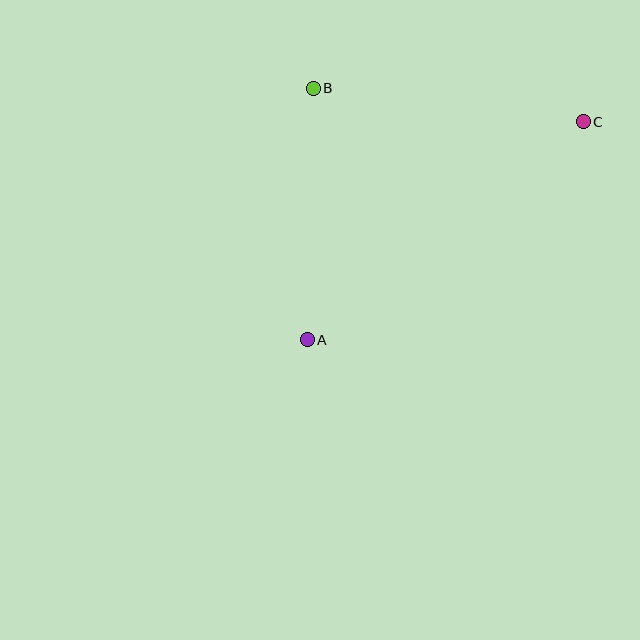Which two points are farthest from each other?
Points A and C are farthest from each other.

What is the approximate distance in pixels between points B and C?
The distance between B and C is approximately 272 pixels.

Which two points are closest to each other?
Points A and B are closest to each other.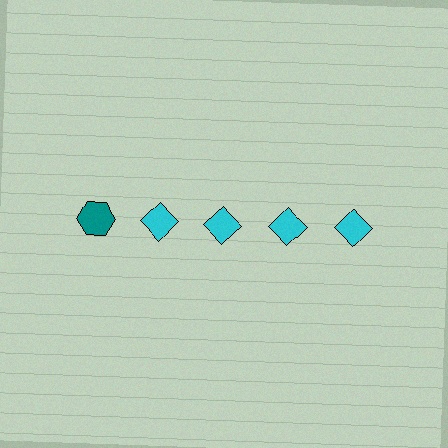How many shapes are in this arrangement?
There are 5 shapes arranged in a grid pattern.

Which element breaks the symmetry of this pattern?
The teal hexagon in the top row, leftmost column breaks the symmetry. All other shapes are cyan diamonds.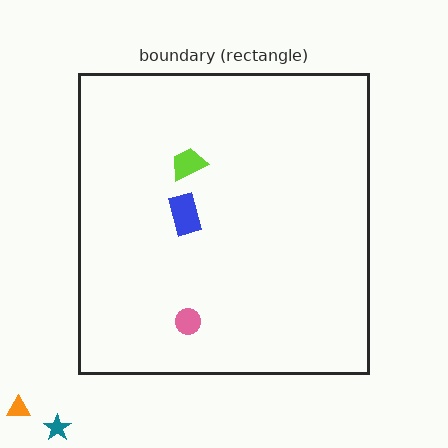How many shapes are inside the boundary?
3 inside, 2 outside.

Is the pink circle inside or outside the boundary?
Inside.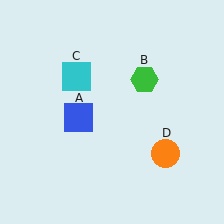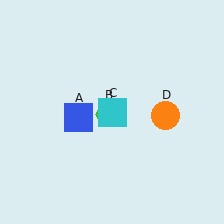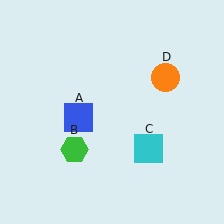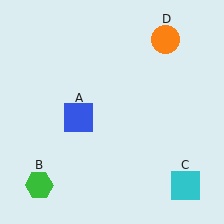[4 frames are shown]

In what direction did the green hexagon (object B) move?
The green hexagon (object B) moved down and to the left.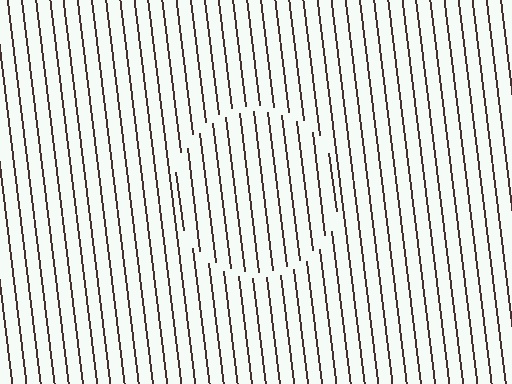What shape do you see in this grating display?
An illusory circle. The interior of the shape contains the same grating, shifted by half a period — the contour is defined by the phase discontinuity where line-ends from the inner and outer gratings abut.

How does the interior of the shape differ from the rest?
The interior of the shape contains the same grating, shifted by half a period — the contour is defined by the phase discontinuity where line-ends from the inner and outer gratings abut.